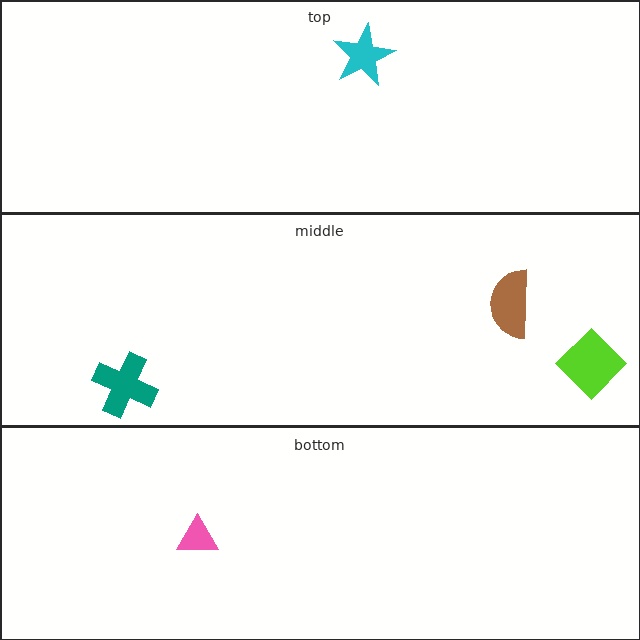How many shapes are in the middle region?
3.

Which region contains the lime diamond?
The middle region.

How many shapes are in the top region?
1.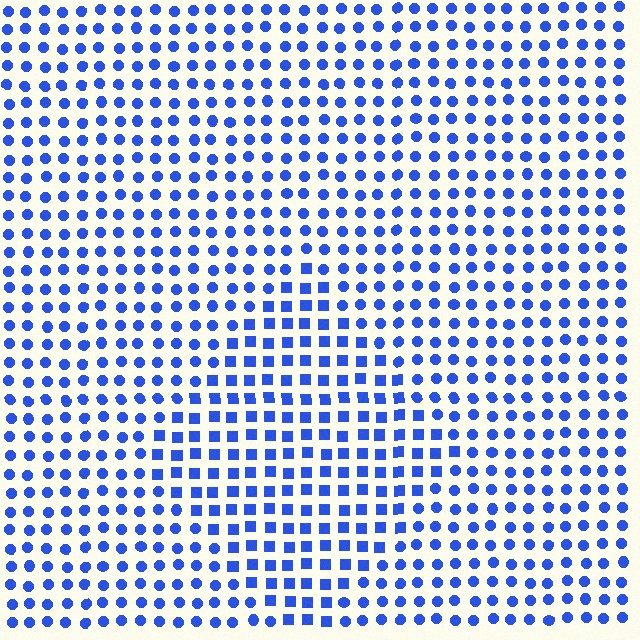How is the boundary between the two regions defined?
The boundary is defined by a change in element shape: squares inside vs. circles outside. All elements share the same color and spacing.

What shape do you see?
I see a diamond.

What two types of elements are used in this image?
The image uses squares inside the diamond region and circles outside it.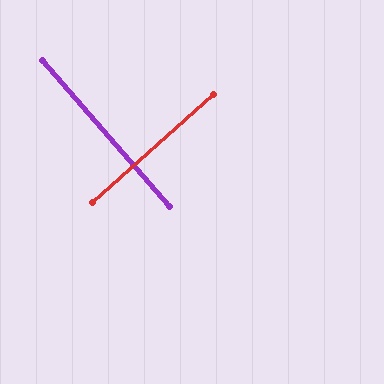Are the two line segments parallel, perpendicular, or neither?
Perpendicular — they meet at approximately 89°.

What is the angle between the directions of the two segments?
Approximately 89 degrees.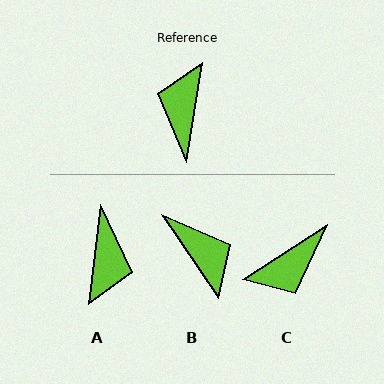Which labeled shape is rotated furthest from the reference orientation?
A, about 178 degrees away.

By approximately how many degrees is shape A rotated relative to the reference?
Approximately 178 degrees clockwise.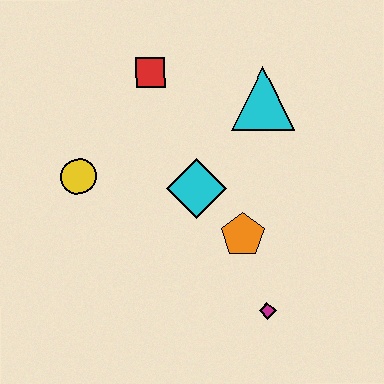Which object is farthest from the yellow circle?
The magenta diamond is farthest from the yellow circle.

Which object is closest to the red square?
The cyan triangle is closest to the red square.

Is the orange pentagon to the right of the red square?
Yes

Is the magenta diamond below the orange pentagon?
Yes